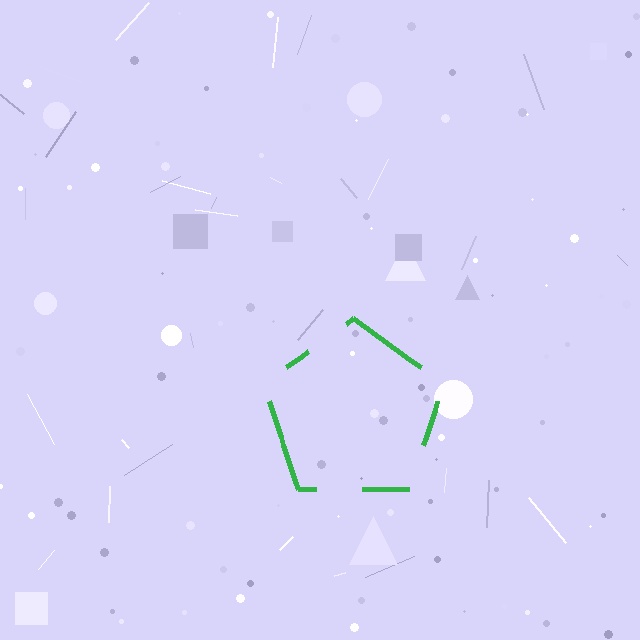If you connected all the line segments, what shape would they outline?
They would outline a pentagon.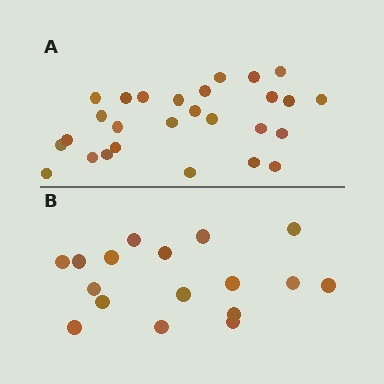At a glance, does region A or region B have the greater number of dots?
Region A (the top region) has more dots.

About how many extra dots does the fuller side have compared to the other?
Region A has roughly 10 or so more dots than region B.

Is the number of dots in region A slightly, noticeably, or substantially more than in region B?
Region A has substantially more. The ratio is roughly 1.6 to 1.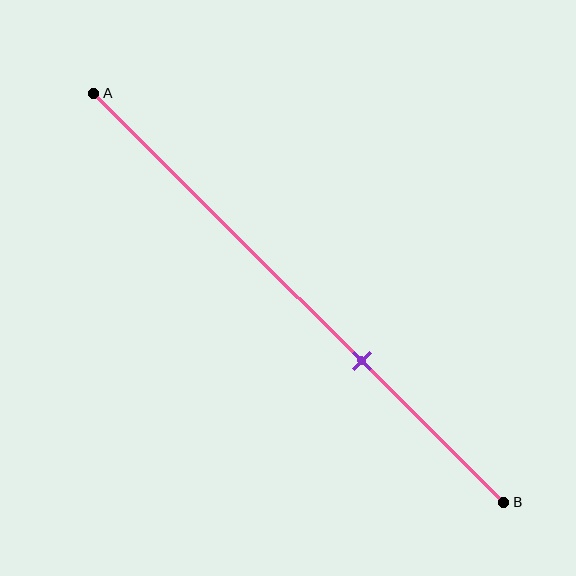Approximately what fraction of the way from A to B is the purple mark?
The purple mark is approximately 65% of the way from A to B.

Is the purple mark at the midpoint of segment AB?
No, the mark is at about 65% from A, not at the 50% midpoint.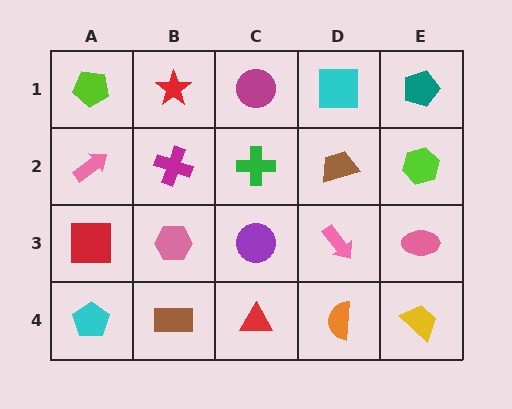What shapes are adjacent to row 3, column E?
A lime hexagon (row 2, column E), a yellow trapezoid (row 4, column E), a pink arrow (row 3, column D).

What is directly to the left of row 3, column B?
A red square.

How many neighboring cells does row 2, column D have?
4.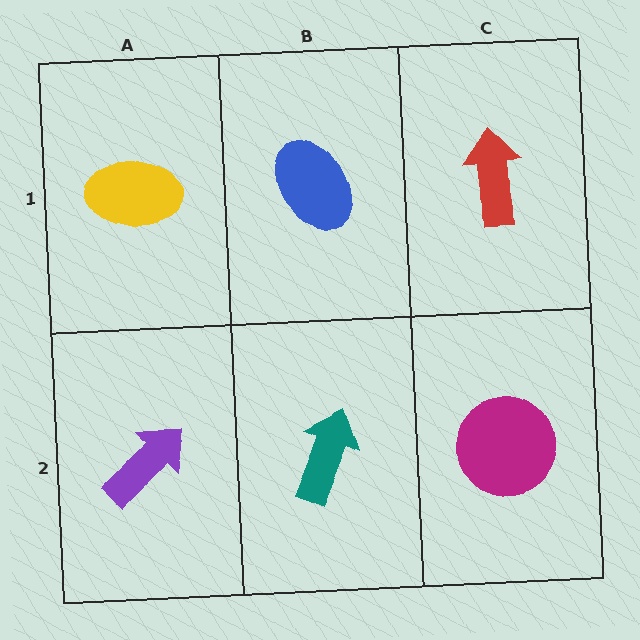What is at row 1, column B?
A blue ellipse.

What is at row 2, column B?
A teal arrow.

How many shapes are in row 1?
3 shapes.